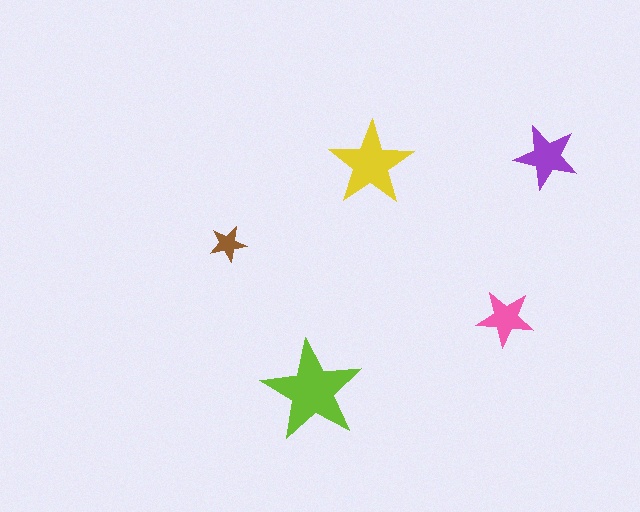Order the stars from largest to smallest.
the lime one, the yellow one, the purple one, the pink one, the brown one.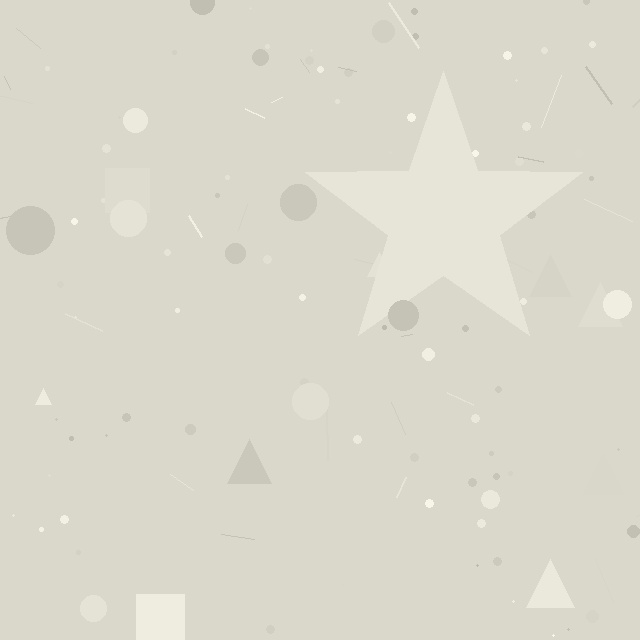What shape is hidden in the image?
A star is hidden in the image.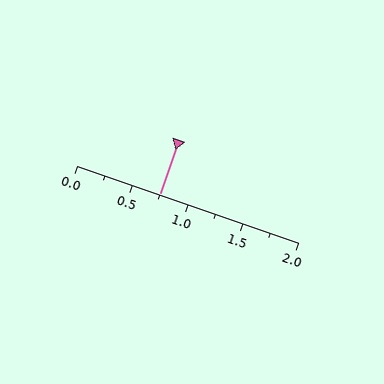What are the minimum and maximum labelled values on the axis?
The axis runs from 0.0 to 2.0.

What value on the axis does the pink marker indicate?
The marker indicates approximately 0.75.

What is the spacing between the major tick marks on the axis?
The major ticks are spaced 0.5 apart.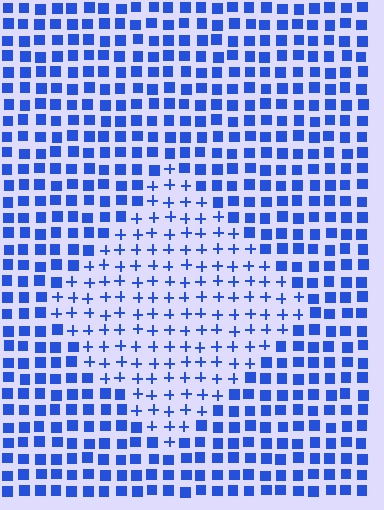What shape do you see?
I see a diamond.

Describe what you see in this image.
The image is filled with small blue elements arranged in a uniform grid. A diamond-shaped region contains plus signs, while the surrounding area contains squares. The boundary is defined purely by the change in element shape.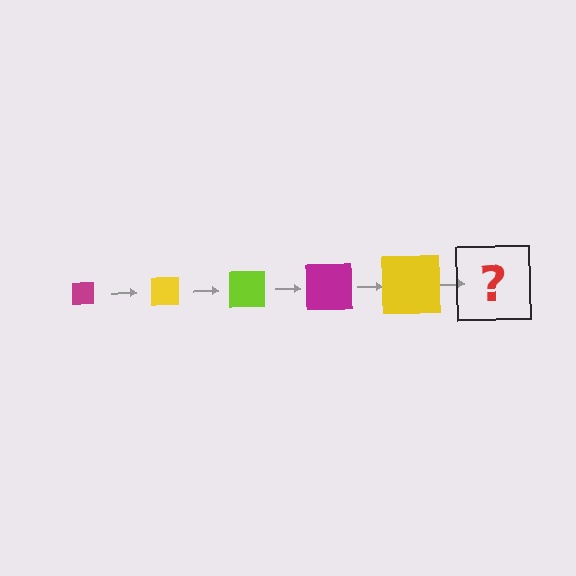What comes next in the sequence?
The next element should be a lime square, larger than the previous one.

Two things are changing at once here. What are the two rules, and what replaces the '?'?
The two rules are that the square grows larger each step and the color cycles through magenta, yellow, and lime. The '?' should be a lime square, larger than the previous one.